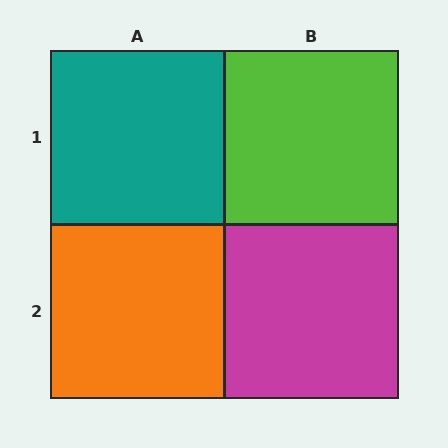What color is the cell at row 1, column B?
Lime.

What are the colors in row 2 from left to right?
Orange, magenta.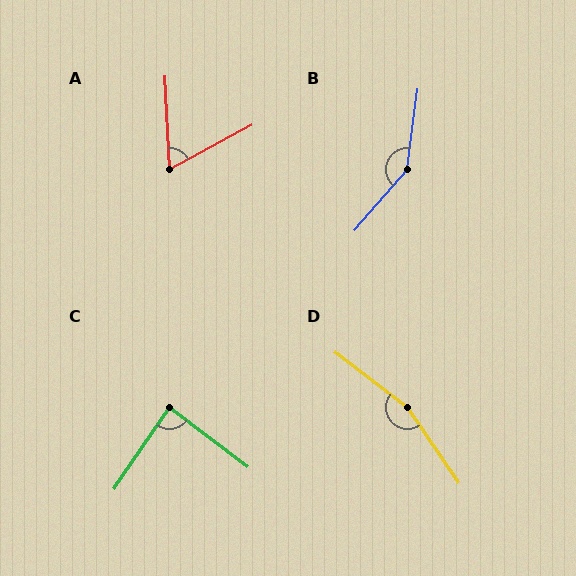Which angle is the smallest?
A, at approximately 65 degrees.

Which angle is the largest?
D, at approximately 161 degrees.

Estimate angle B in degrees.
Approximately 147 degrees.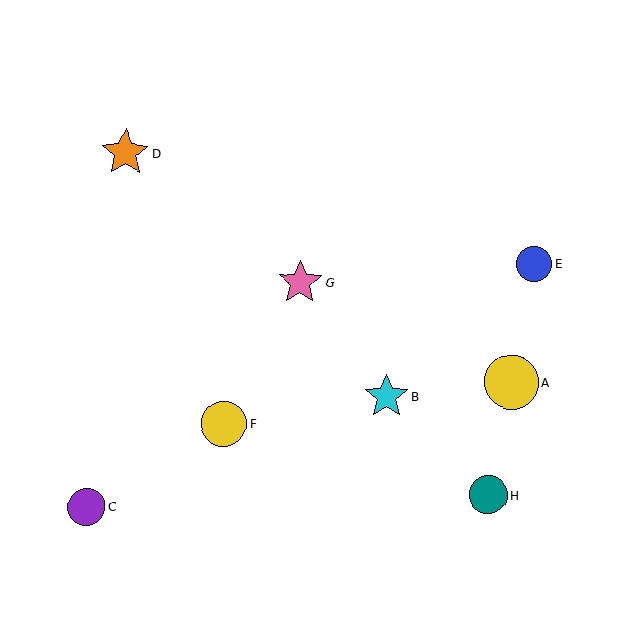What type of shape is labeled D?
Shape D is an orange star.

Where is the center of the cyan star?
The center of the cyan star is at (386, 397).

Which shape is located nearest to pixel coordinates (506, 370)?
The yellow circle (labeled A) at (511, 382) is nearest to that location.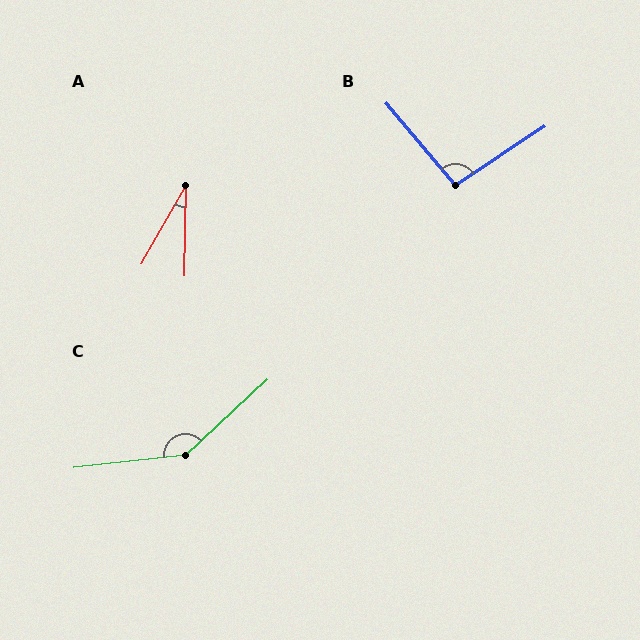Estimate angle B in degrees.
Approximately 96 degrees.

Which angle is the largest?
C, at approximately 143 degrees.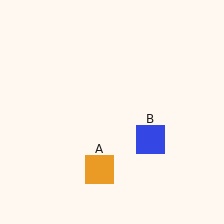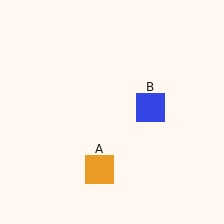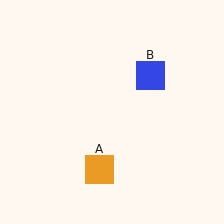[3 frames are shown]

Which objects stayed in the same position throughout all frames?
Orange square (object A) remained stationary.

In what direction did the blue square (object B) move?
The blue square (object B) moved up.